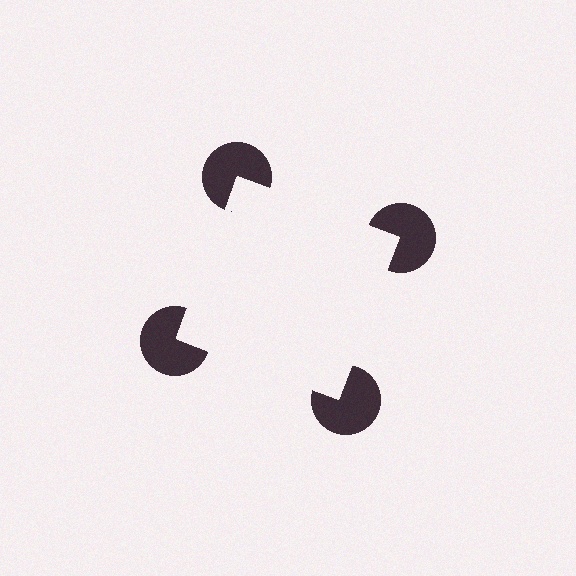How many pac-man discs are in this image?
There are 4 — one at each vertex of the illusory square.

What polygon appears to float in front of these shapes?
An illusory square — its edges are inferred from the aligned wedge cuts in the pac-man discs, not physically drawn.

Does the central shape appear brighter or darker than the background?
It typically appears slightly brighter than the background, even though no actual brightness change is drawn.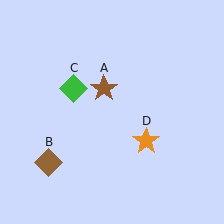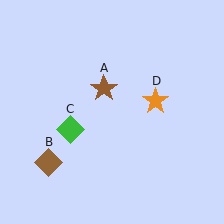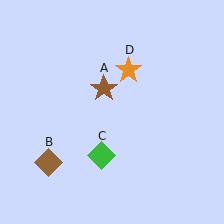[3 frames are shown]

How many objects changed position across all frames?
2 objects changed position: green diamond (object C), orange star (object D).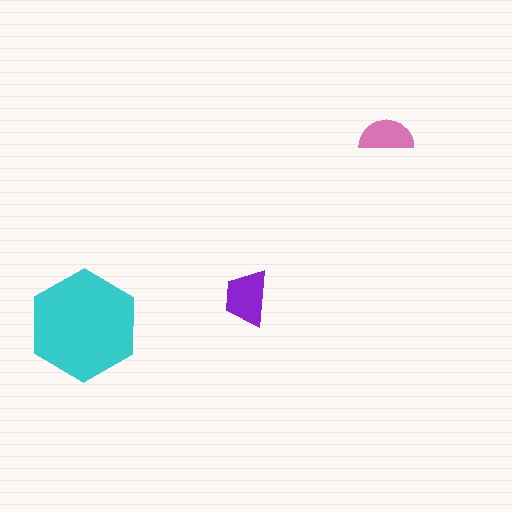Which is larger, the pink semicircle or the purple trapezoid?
The purple trapezoid.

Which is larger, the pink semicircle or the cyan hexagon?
The cyan hexagon.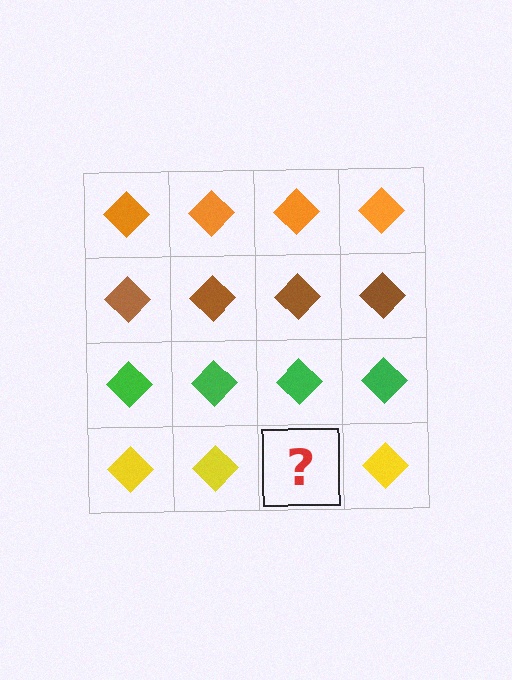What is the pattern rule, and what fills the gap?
The rule is that each row has a consistent color. The gap should be filled with a yellow diamond.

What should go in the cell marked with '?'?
The missing cell should contain a yellow diamond.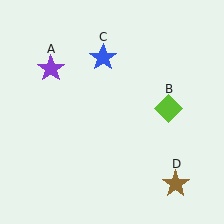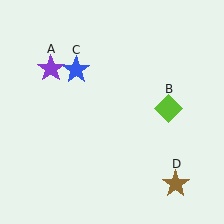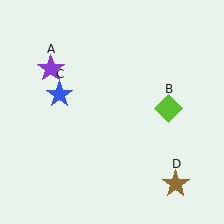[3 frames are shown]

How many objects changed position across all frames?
1 object changed position: blue star (object C).